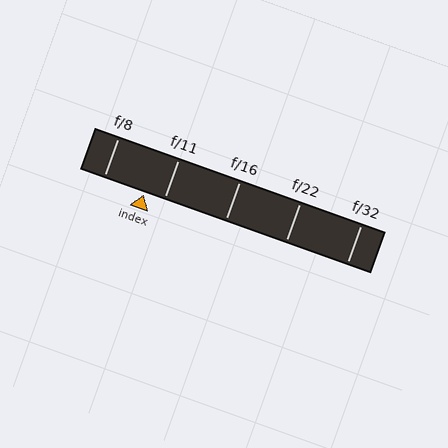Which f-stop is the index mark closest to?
The index mark is closest to f/11.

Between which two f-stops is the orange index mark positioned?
The index mark is between f/8 and f/11.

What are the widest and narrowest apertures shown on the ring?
The widest aperture shown is f/8 and the narrowest is f/32.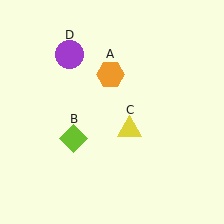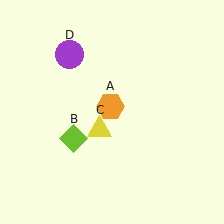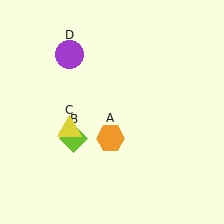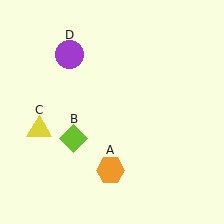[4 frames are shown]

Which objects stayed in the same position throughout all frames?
Lime diamond (object B) and purple circle (object D) remained stationary.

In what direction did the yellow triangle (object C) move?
The yellow triangle (object C) moved left.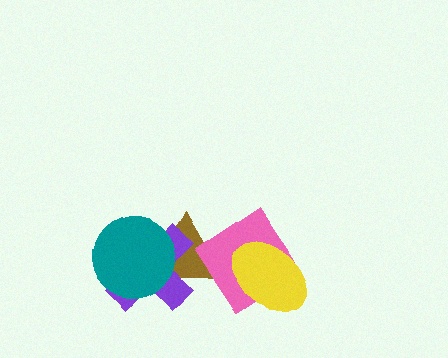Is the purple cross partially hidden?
Yes, it is partially covered by another shape.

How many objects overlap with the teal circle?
2 objects overlap with the teal circle.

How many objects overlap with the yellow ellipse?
1 object overlaps with the yellow ellipse.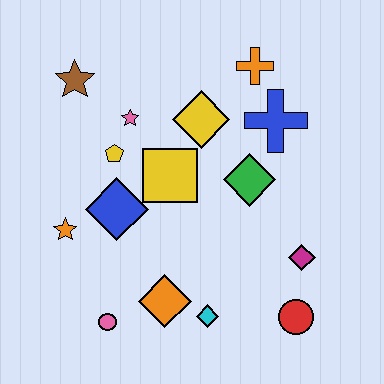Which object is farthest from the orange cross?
The pink circle is farthest from the orange cross.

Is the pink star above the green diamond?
Yes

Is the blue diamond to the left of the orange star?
No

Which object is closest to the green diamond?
The blue cross is closest to the green diamond.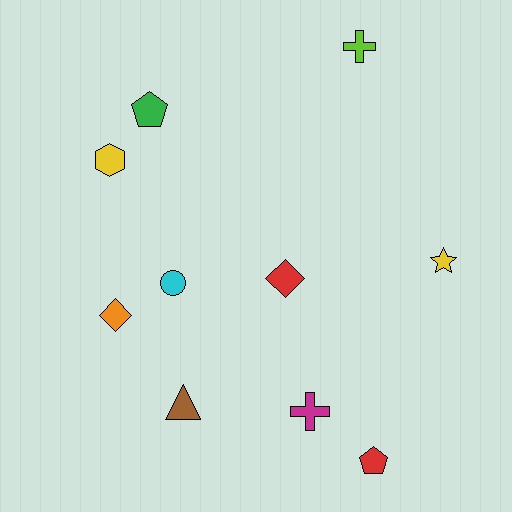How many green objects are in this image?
There is 1 green object.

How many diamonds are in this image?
There are 2 diamonds.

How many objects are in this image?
There are 10 objects.